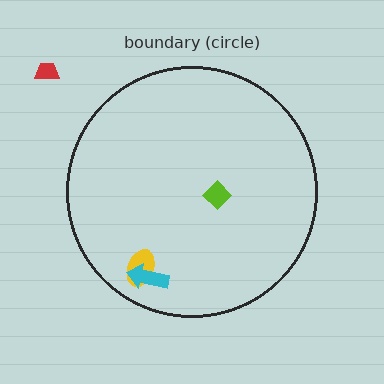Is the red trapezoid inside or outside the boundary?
Outside.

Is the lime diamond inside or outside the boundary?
Inside.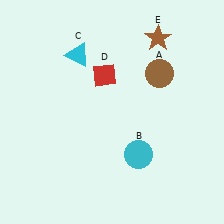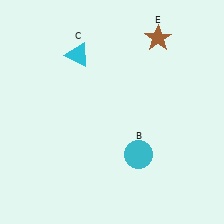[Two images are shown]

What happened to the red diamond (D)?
The red diamond (D) was removed in Image 2. It was in the top-left area of Image 1.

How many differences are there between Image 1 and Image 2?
There are 2 differences between the two images.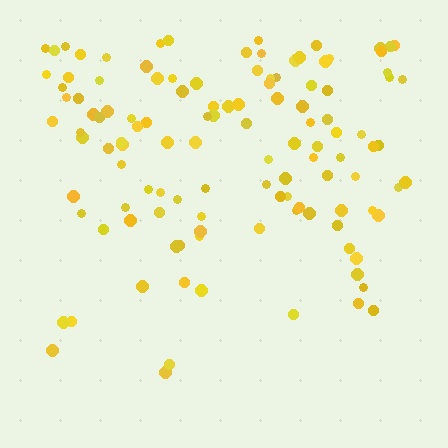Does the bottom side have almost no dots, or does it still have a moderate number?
Still a moderate number, just noticeably fewer than the top.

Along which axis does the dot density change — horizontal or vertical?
Vertical.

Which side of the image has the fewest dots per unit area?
The bottom.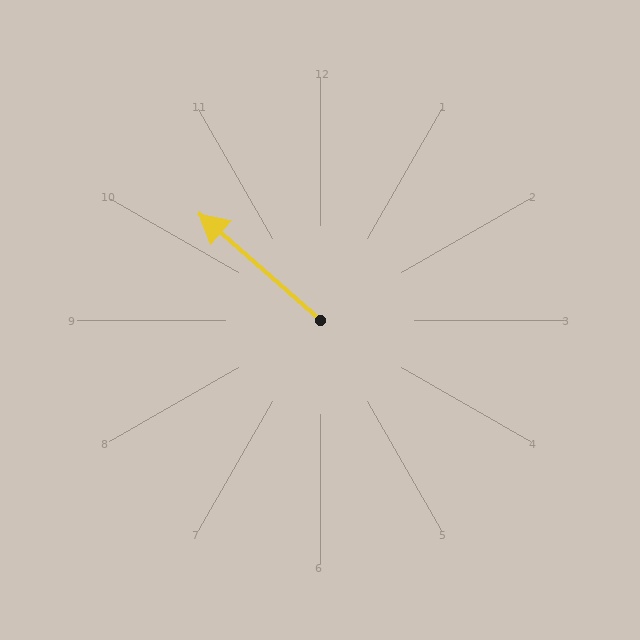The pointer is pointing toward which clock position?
Roughly 10 o'clock.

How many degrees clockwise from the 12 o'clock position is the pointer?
Approximately 311 degrees.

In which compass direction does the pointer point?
Northwest.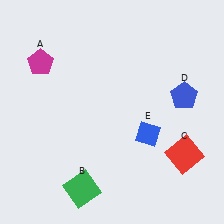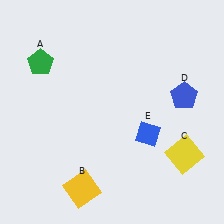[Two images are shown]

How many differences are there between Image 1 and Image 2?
There are 3 differences between the two images.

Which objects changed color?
A changed from magenta to green. B changed from green to yellow. C changed from red to yellow.